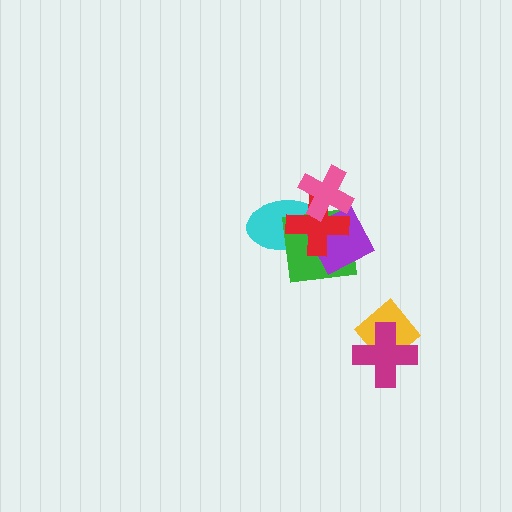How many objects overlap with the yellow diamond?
1 object overlaps with the yellow diamond.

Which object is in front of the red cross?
The pink cross is in front of the red cross.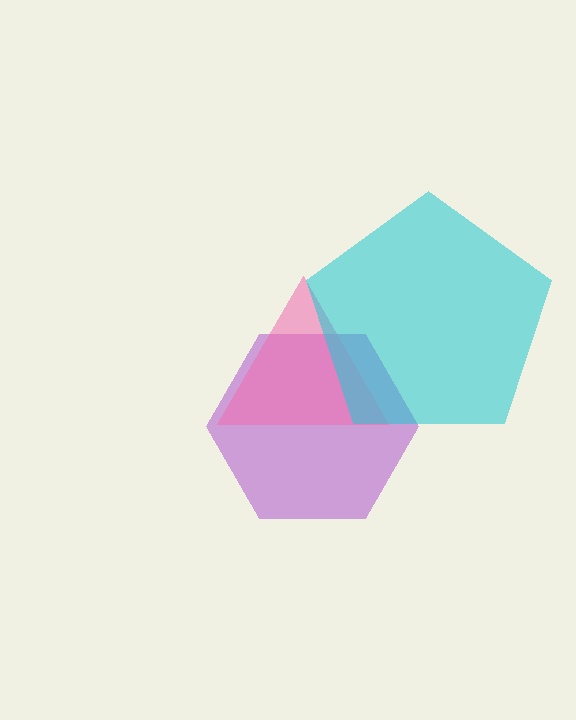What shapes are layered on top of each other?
The layered shapes are: a purple hexagon, a pink triangle, a cyan pentagon.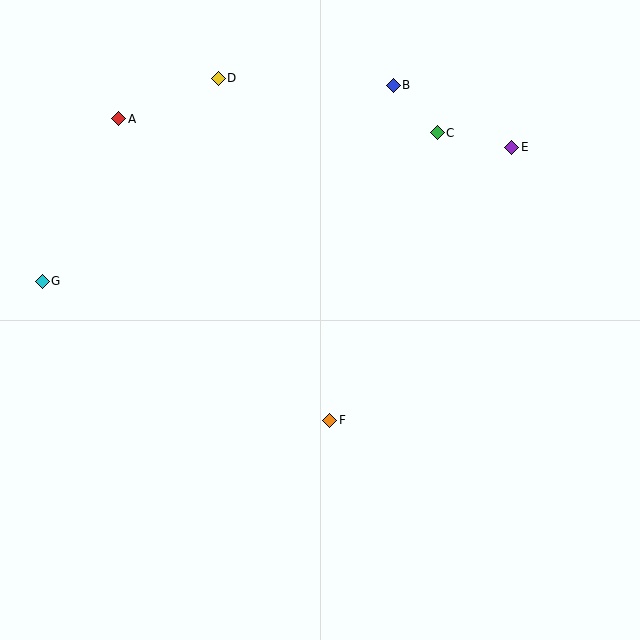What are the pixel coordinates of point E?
Point E is at (512, 147).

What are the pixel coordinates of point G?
Point G is at (42, 281).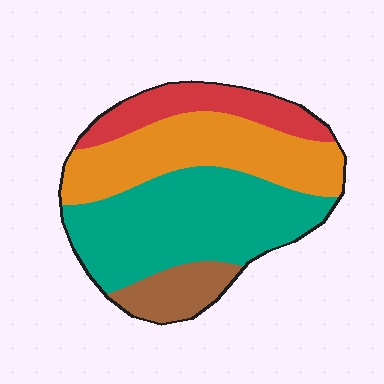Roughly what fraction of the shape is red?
Red covers around 15% of the shape.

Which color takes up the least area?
Brown, at roughly 10%.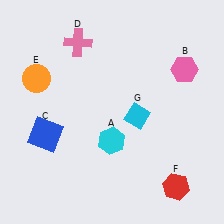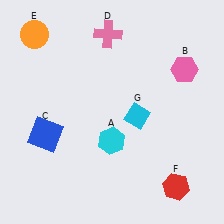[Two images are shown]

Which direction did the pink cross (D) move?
The pink cross (D) moved right.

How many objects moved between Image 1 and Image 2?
2 objects moved between the two images.